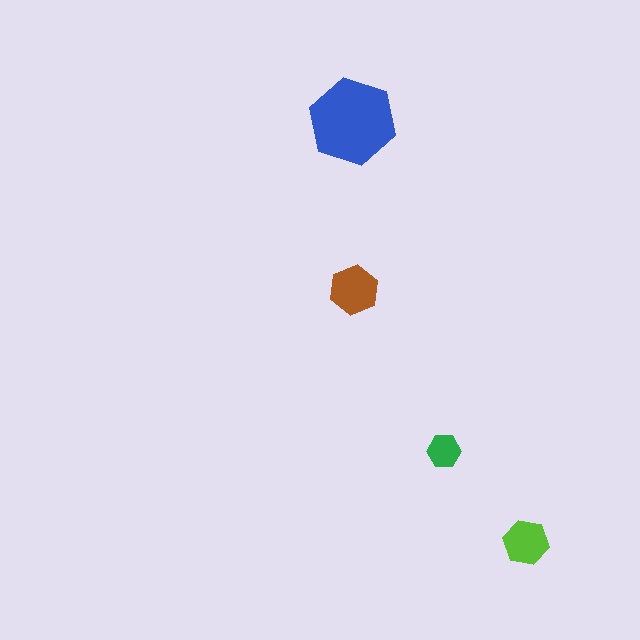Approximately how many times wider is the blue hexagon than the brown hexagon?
About 2 times wider.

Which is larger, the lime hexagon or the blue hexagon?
The blue one.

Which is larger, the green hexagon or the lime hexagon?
The lime one.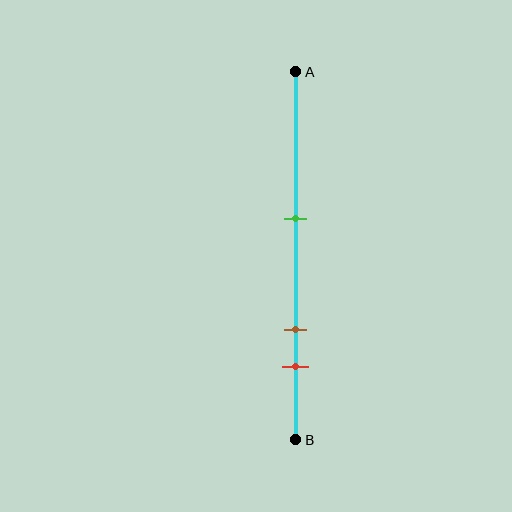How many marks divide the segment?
There are 3 marks dividing the segment.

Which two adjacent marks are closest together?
The brown and red marks are the closest adjacent pair.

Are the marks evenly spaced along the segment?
No, the marks are not evenly spaced.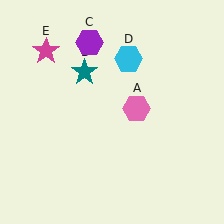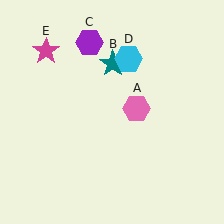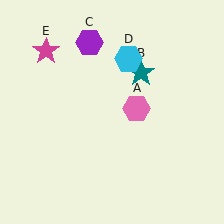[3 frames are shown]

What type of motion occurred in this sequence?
The teal star (object B) rotated clockwise around the center of the scene.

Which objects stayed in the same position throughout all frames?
Pink hexagon (object A) and purple hexagon (object C) and cyan hexagon (object D) and magenta star (object E) remained stationary.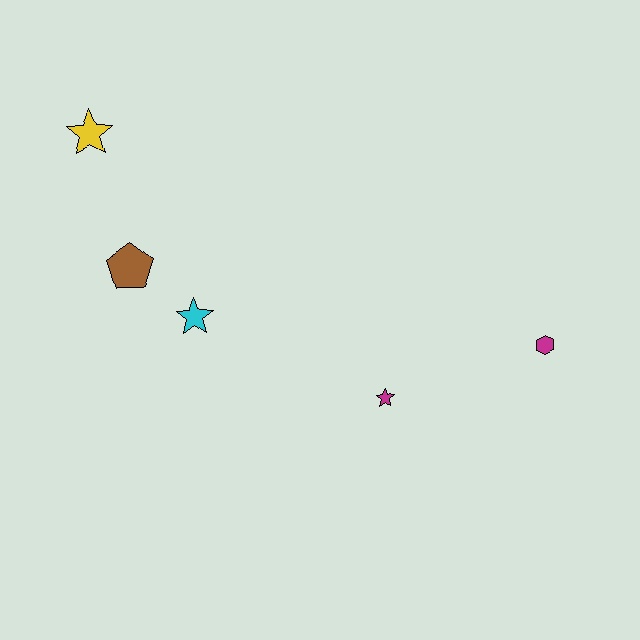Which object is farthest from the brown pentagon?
The magenta hexagon is farthest from the brown pentagon.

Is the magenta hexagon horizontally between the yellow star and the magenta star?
No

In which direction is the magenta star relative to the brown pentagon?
The magenta star is to the right of the brown pentagon.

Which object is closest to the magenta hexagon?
The magenta star is closest to the magenta hexagon.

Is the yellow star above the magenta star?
Yes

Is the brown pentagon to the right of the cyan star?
No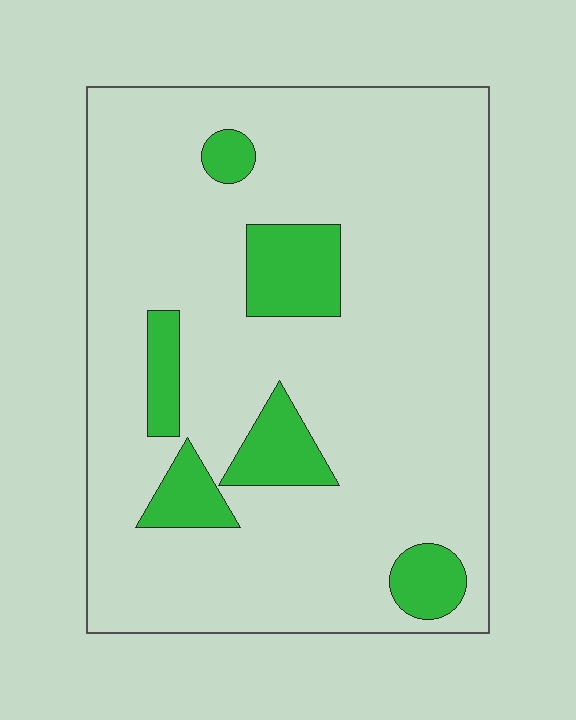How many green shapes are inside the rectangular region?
6.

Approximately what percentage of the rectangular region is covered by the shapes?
Approximately 15%.